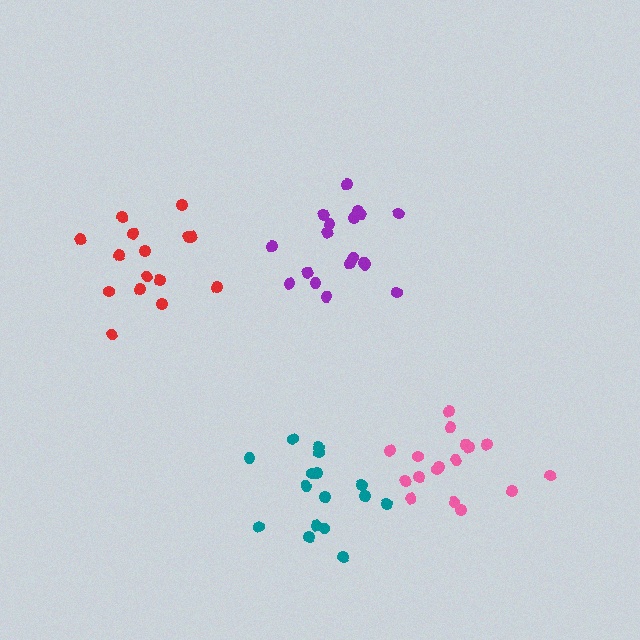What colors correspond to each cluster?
The clusters are colored: teal, purple, pink, red.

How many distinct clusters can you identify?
There are 4 distinct clusters.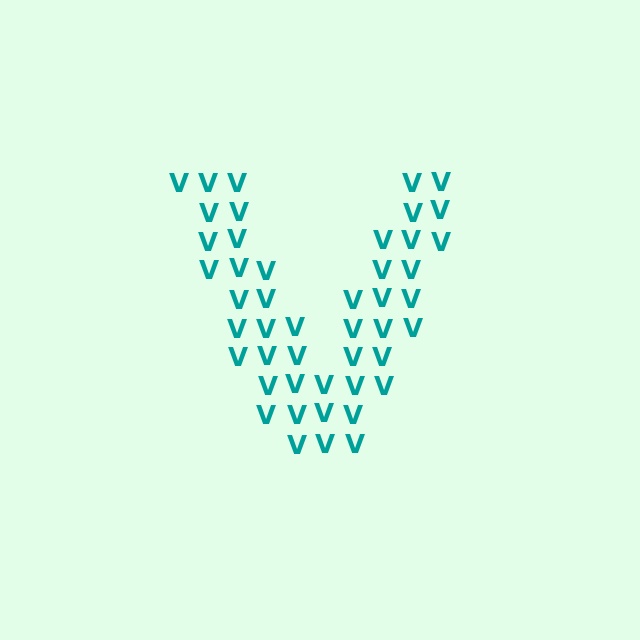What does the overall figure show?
The overall figure shows the letter V.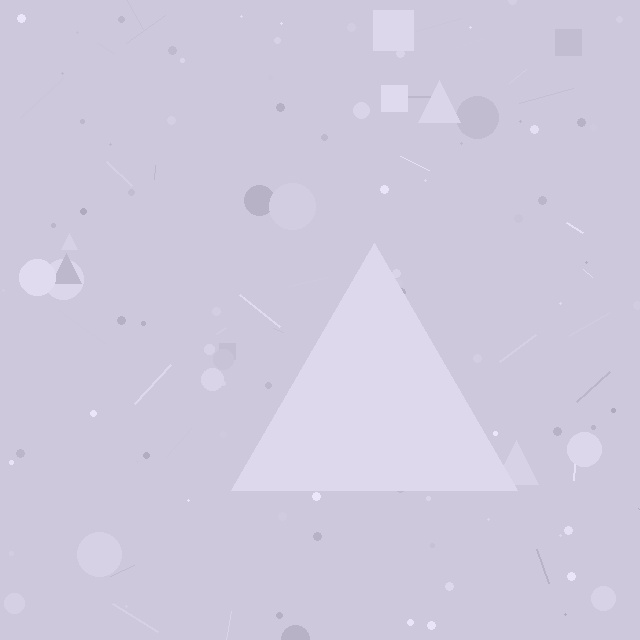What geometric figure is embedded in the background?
A triangle is embedded in the background.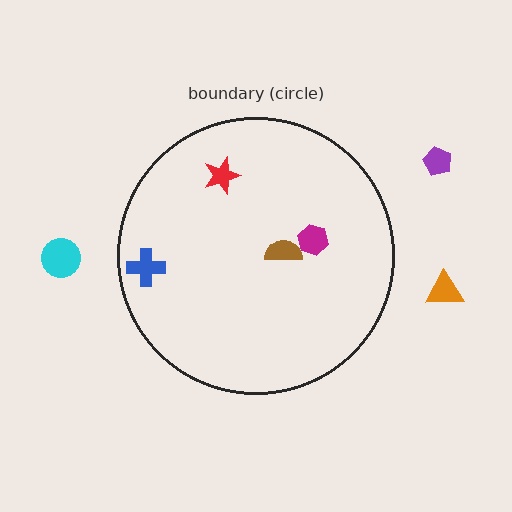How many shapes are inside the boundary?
4 inside, 3 outside.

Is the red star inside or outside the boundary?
Inside.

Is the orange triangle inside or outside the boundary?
Outside.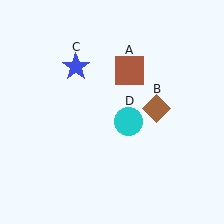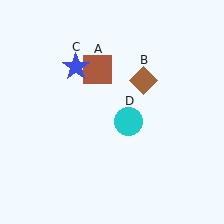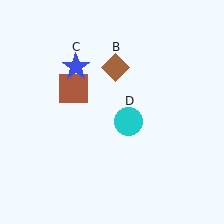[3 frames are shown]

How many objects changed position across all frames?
2 objects changed position: brown square (object A), brown diamond (object B).